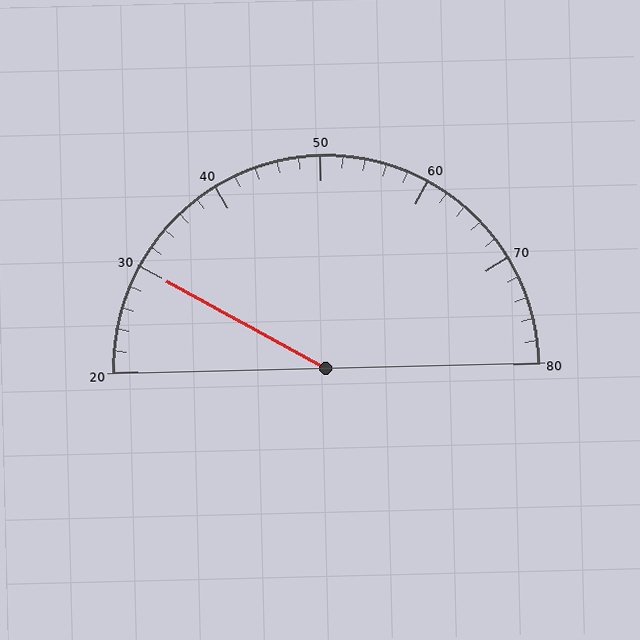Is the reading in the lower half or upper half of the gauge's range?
The reading is in the lower half of the range (20 to 80).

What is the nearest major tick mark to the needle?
The nearest major tick mark is 30.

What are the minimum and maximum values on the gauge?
The gauge ranges from 20 to 80.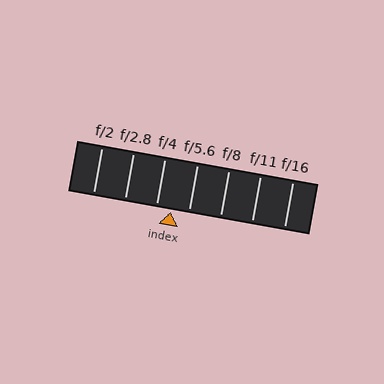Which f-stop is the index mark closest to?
The index mark is closest to f/4.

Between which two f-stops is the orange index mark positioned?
The index mark is between f/4 and f/5.6.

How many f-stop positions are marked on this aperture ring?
There are 7 f-stop positions marked.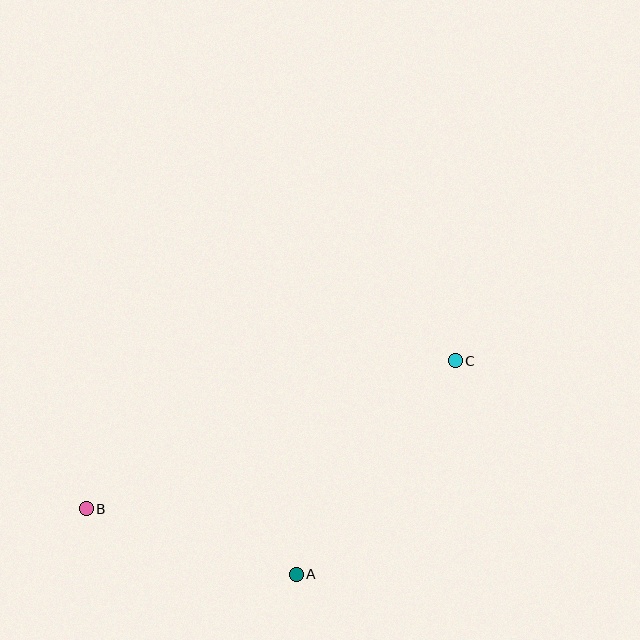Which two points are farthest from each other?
Points B and C are farthest from each other.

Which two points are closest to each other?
Points A and B are closest to each other.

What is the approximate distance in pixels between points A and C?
The distance between A and C is approximately 266 pixels.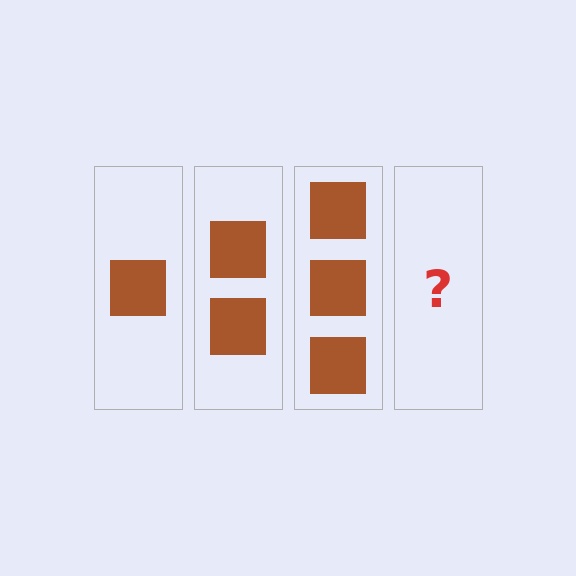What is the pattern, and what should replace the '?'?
The pattern is that each step adds one more square. The '?' should be 4 squares.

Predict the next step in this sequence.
The next step is 4 squares.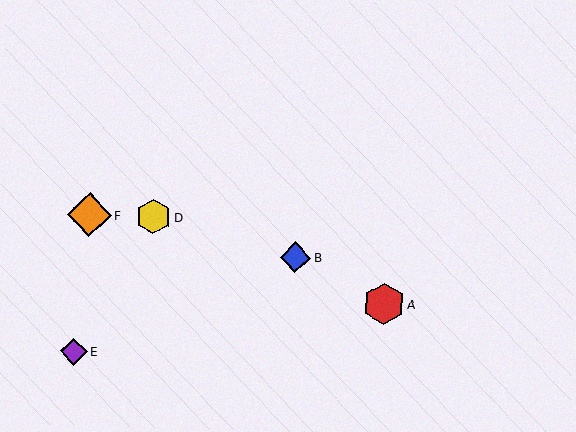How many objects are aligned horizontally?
3 objects (C, D, F) are aligned horizontally.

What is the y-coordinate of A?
Object A is at y≈304.